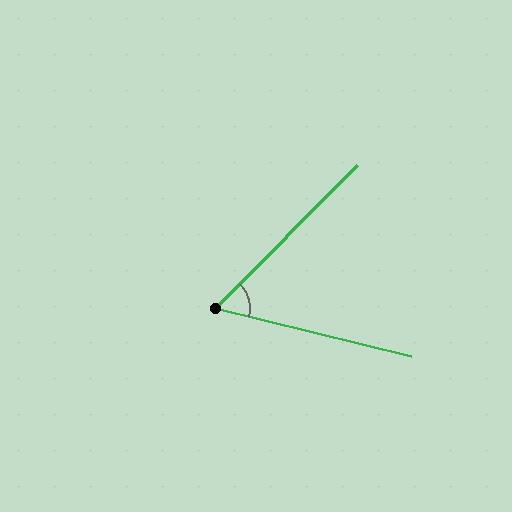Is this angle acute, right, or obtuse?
It is acute.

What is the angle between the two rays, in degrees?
Approximately 59 degrees.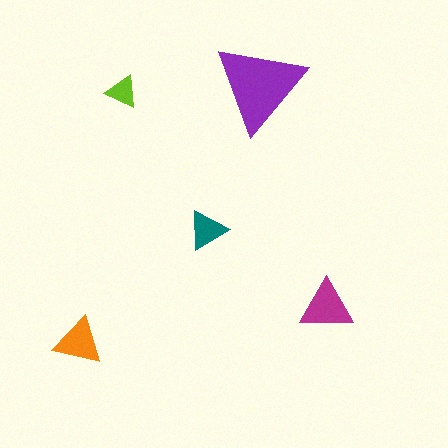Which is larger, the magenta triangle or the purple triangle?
The purple one.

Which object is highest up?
The purple triangle is topmost.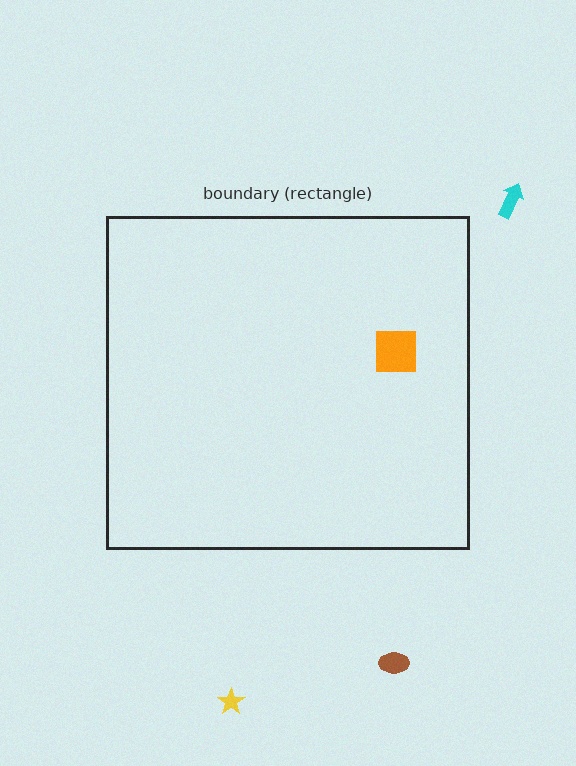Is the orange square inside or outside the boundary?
Inside.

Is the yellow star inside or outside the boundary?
Outside.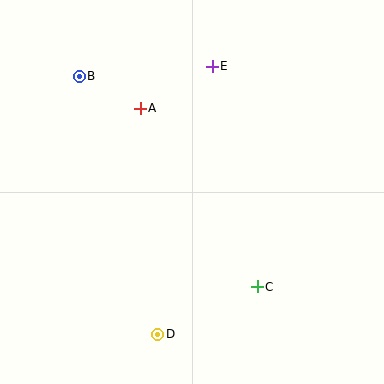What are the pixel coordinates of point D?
Point D is at (158, 334).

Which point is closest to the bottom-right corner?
Point C is closest to the bottom-right corner.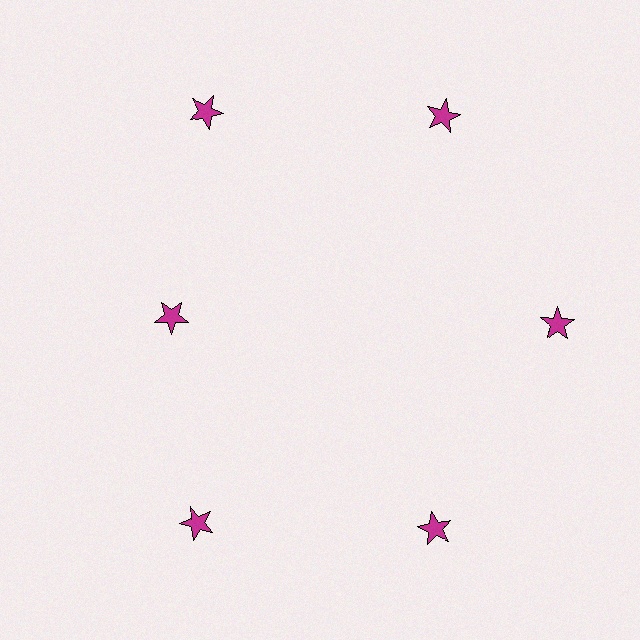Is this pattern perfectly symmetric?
No. The 6 magenta stars are arranged in a ring, but one element near the 9 o'clock position is pulled inward toward the center, breaking the 6-fold rotational symmetry.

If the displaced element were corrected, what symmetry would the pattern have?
It would have 6-fold rotational symmetry — the pattern would map onto itself every 60 degrees.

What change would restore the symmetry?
The symmetry would be restored by moving it outward, back onto the ring so that all 6 stars sit at equal angles and equal distance from the center.